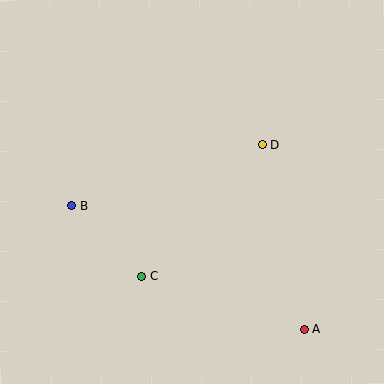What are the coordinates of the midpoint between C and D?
The midpoint between C and D is at (202, 211).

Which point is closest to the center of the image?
Point D at (262, 145) is closest to the center.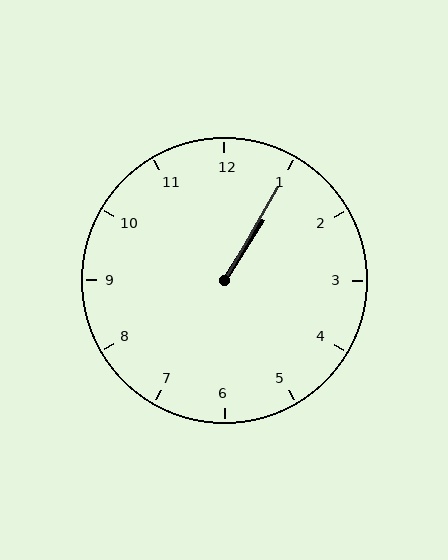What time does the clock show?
1:05.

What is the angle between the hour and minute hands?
Approximately 2 degrees.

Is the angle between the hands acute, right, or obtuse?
It is acute.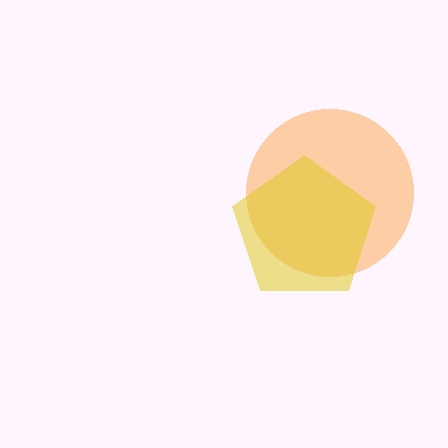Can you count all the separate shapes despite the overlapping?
Yes, there are 2 separate shapes.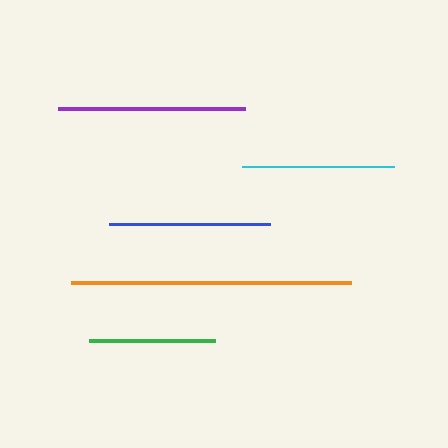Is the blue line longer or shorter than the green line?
The blue line is longer than the green line.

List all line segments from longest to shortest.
From longest to shortest: orange, purple, blue, cyan, green.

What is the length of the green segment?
The green segment is approximately 126 pixels long.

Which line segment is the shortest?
The green line is the shortest at approximately 126 pixels.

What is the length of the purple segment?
The purple segment is approximately 186 pixels long.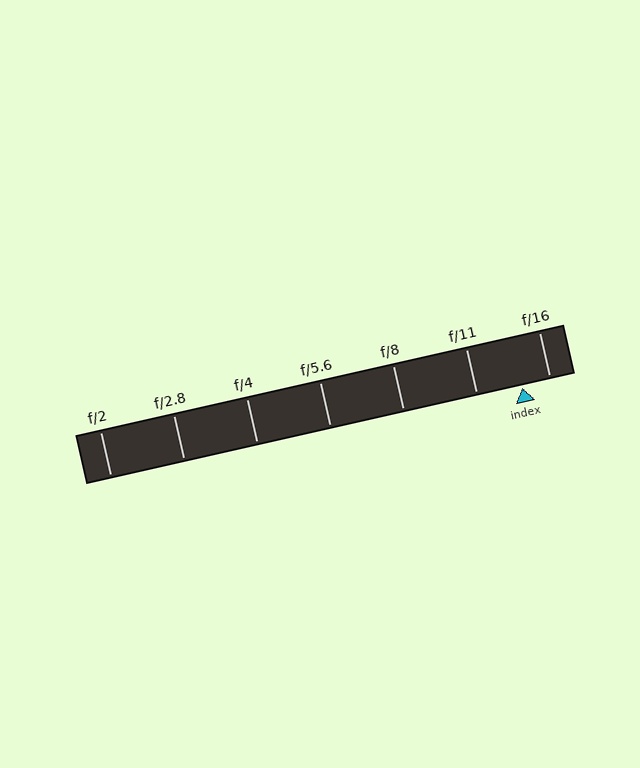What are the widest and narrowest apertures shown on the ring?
The widest aperture shown is f/2 and the narrowest is f/16.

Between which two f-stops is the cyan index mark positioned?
The index mark is between f/11 and f/16.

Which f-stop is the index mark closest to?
The index mark is closest to f/16.